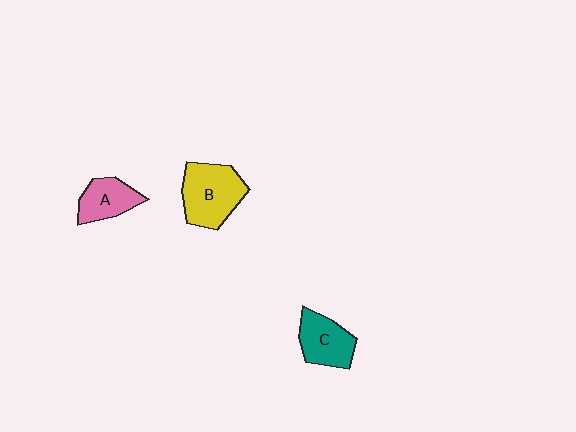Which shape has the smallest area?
Shape A (pink).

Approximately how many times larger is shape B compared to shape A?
Approximately 1.6 times.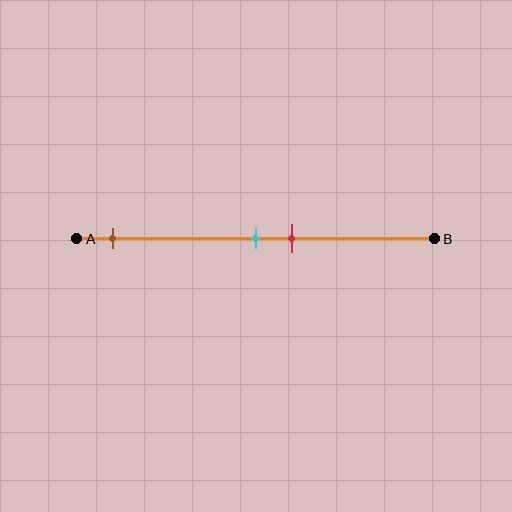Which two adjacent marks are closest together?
The cyan and red marks are the closest adjacent pair.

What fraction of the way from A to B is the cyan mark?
The cyan mark is approximately 50% (0.5) of the way from A to B.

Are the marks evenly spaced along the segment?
No, the marks are not evenly spaced.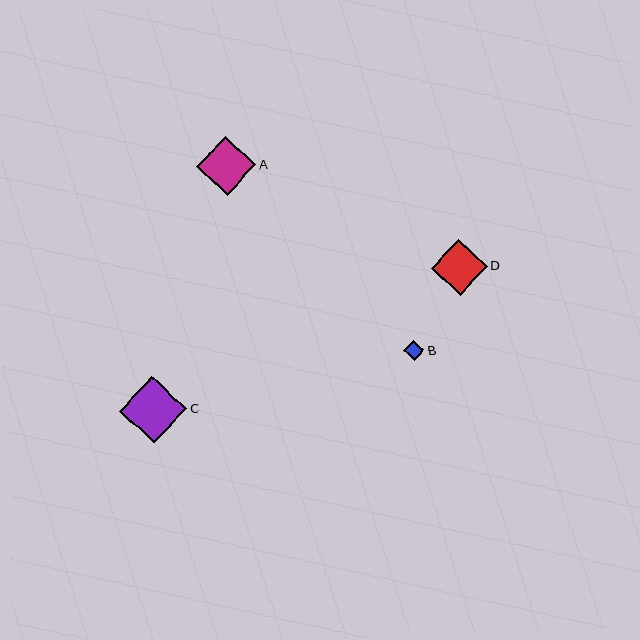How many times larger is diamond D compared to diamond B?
Diamond D is approximately 2.7 times the size of diamond B.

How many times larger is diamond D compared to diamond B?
Diamond D is approximately 2.7 times the size of diamond B.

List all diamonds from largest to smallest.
From largest to smallest: C, A, D, B.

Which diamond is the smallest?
Diamond B is the smallest with a size of approximately 21 pixels.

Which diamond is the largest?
Diamond C is the largest with a size of approximately 67 pixels.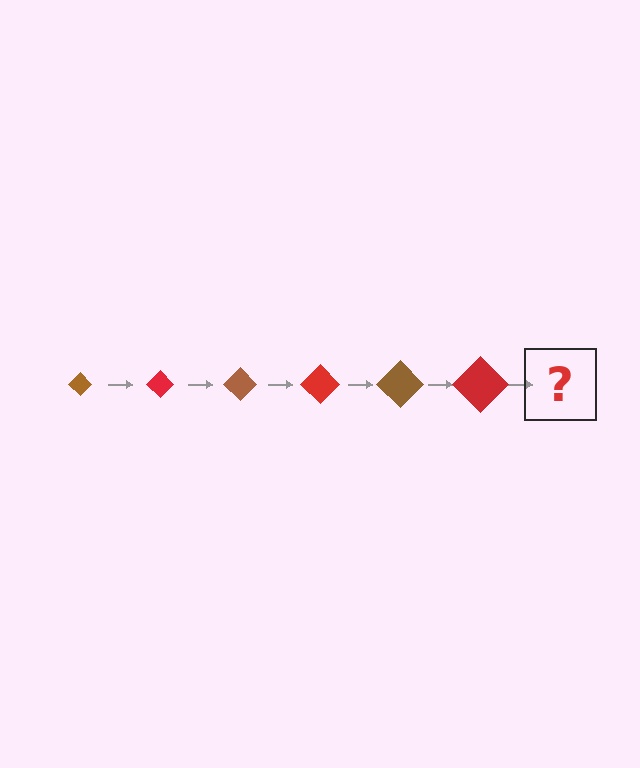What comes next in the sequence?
The next element should be a brown diamond, larger than the previous one.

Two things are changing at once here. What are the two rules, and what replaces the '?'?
The two rules are that the diamond grows larger each step and the color cycles through brown and red. The '?' should be a brown diamond, larger than the previous one.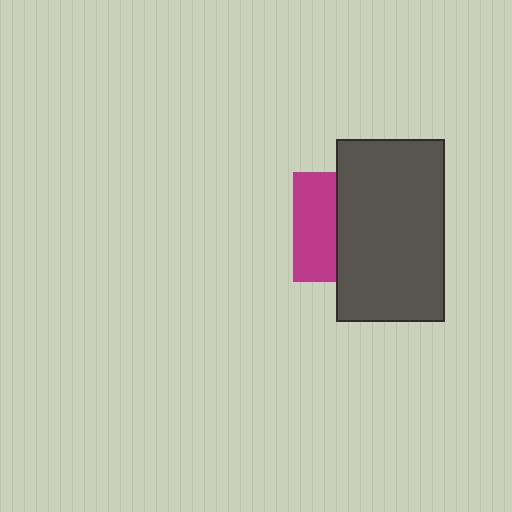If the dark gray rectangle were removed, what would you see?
You would see the complete magenta square.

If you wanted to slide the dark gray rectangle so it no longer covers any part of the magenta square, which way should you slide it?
Slide it right — that is the most direct way to separate the two shapes.